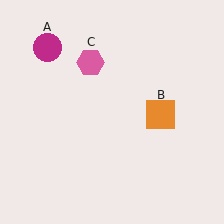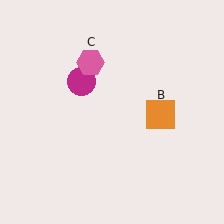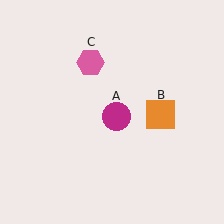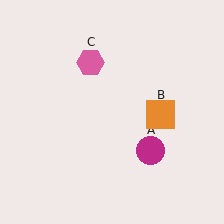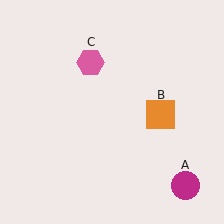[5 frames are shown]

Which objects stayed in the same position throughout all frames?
Orange square (object B) and pink hexagon (object C) remained stationary.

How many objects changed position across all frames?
1 object changed position: magenta circle (object A).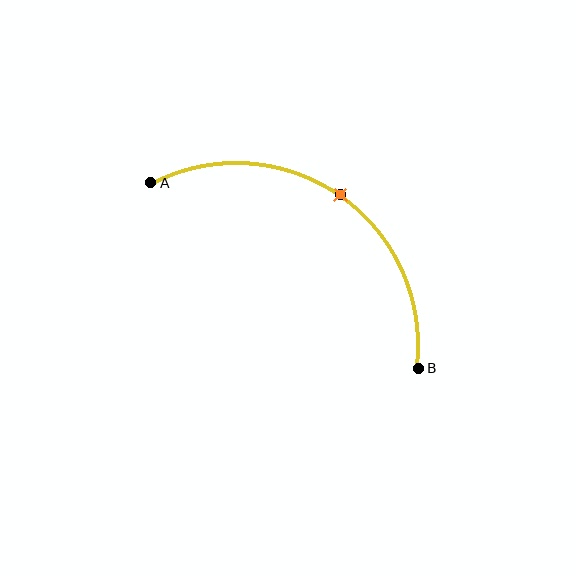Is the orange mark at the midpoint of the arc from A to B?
Yes. The orange mark lies on the arc at equal arc-length from both A and B — it is the arc midpoint.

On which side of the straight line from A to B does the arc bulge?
The arc bulges above and to the right of the straight line connecting A and B.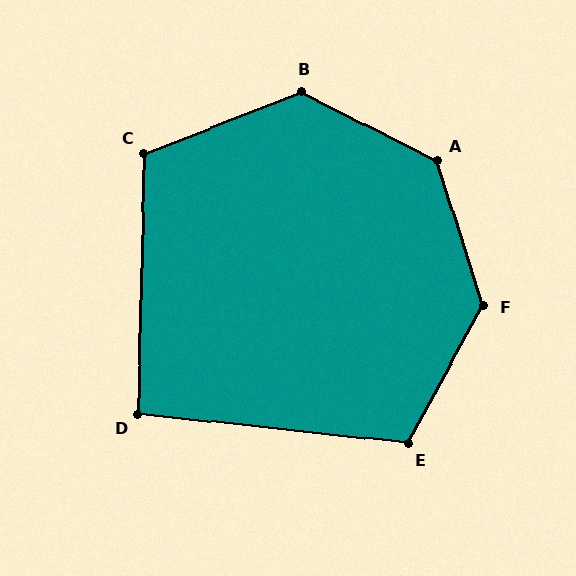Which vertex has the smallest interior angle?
D, at approximately 95 degrees.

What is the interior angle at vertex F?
Approximately 134 degrees (obtuse).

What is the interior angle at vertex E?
Approximately 113 degrees (obtuse).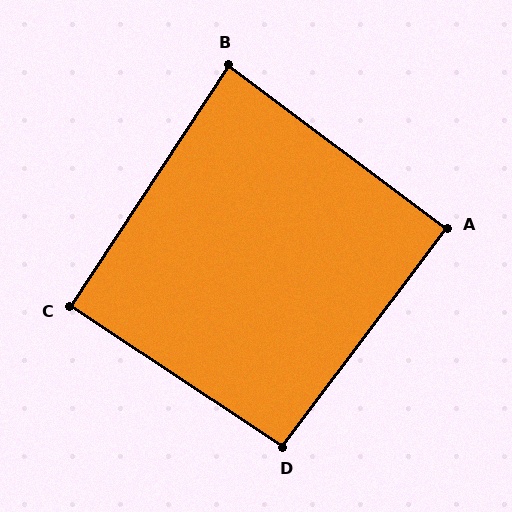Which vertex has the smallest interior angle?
B, at approximately 87 degrees.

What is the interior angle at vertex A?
Approximately 90 degrees (approximately right).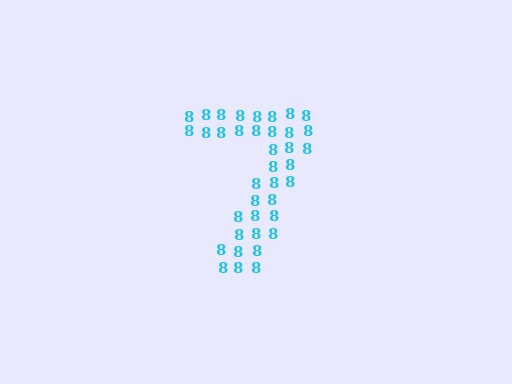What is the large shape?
The large shape is the digit 7.